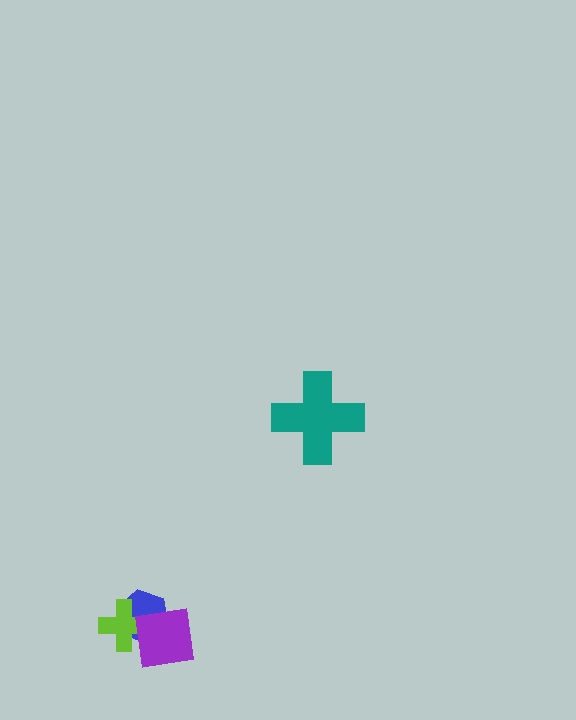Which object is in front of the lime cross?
The purple square is in front of the lime cross.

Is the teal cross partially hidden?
No, no other shape covers it.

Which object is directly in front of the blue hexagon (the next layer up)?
The lime cross is directly in front of the blue hexagon.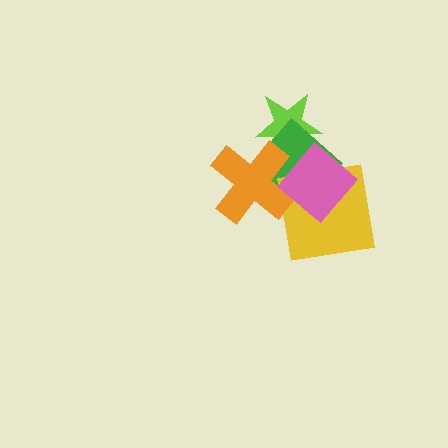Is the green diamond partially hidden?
Yes, it is partially covered by another shape.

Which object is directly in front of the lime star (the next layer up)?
The green diamond is directly in front of the lime star.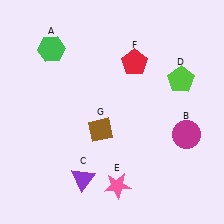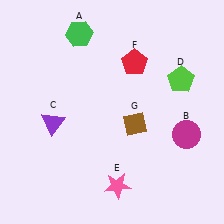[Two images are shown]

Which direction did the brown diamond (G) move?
The brown diamond (G) moved right.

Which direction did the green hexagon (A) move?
The green hexagon (A) moved right.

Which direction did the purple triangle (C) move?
The purple triangle (C) moved up.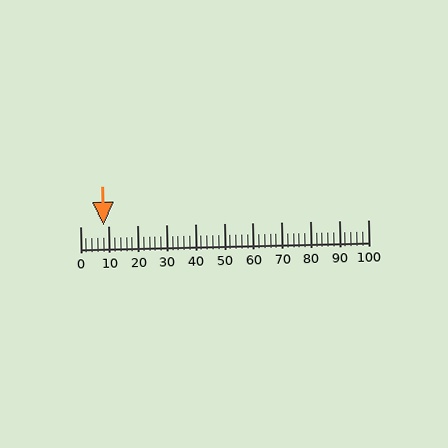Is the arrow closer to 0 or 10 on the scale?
The arrow is closer to 10.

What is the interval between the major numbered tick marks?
The major tick marks are spaced 10 units apart.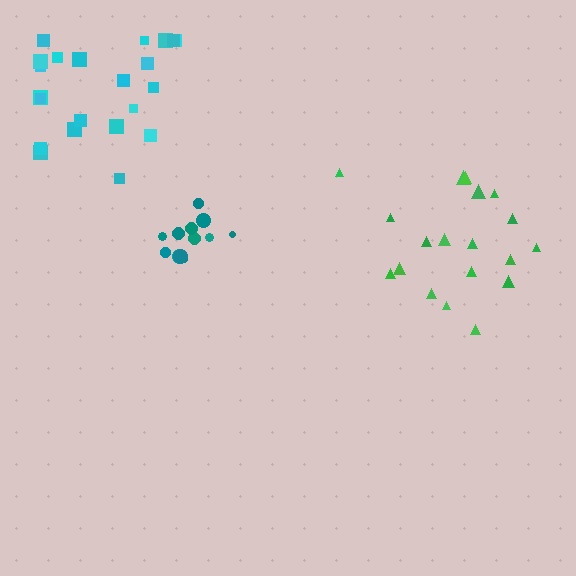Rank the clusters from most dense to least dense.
teal, green, cyan.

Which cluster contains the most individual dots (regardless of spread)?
Cyan (23).